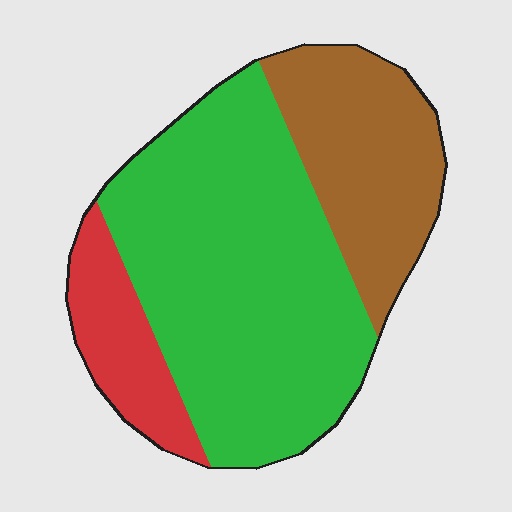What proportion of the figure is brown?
Brown covers 27% of the figure.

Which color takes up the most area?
Green, at roughly 60%.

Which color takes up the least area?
Red, at roughly 15%.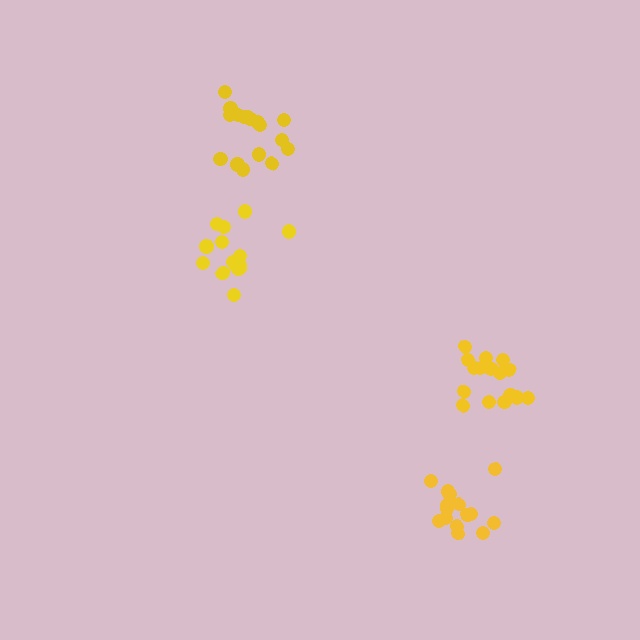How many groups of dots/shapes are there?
There are 4 groups.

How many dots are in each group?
Group 1: 15 dots, Group 2: 14 dots, Group 3: 17 dots, Group 4: 19 dots (65 total).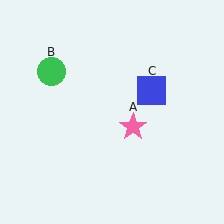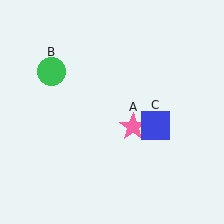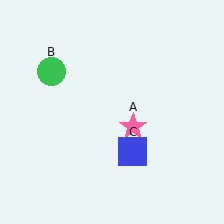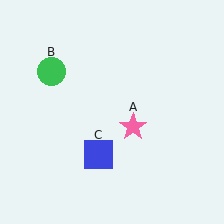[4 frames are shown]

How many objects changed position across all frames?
1 object changed position: blue square (object C).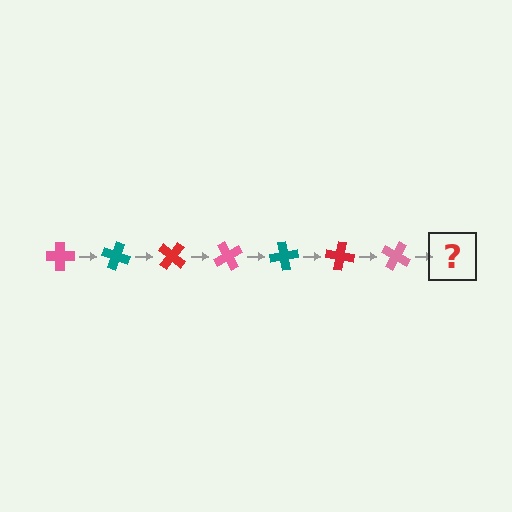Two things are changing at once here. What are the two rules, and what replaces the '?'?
The two rules are that it rotates 20 degrees each step and the color cycles through pink, teal, and red. The '?' should be a teal cross, rotated 140 degrees from the start.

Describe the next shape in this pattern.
It should be a teal cross, rotated 140 degrees from the start.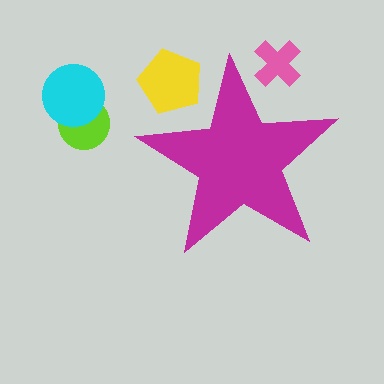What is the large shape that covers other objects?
A magenta star.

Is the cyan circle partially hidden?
No, the cyan circle is fully visible.